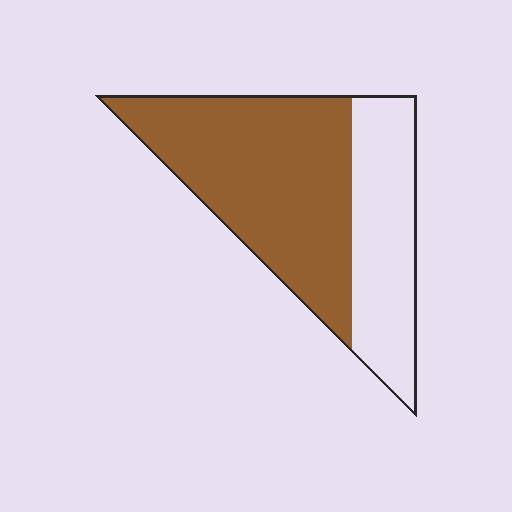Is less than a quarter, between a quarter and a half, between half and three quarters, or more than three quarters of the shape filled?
Between half and three quarters.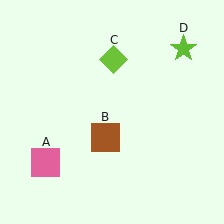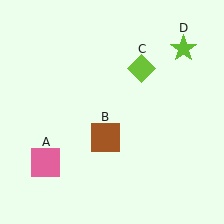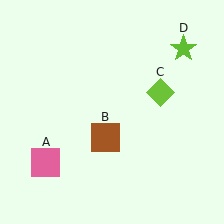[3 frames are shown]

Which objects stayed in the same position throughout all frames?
Pink square (object A) and brown square (object B) and lime star (object D) remained stationary.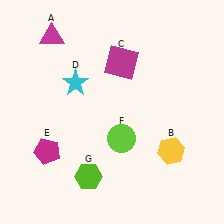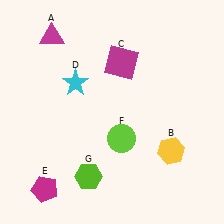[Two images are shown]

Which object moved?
The magenta pentagon (E) moved down.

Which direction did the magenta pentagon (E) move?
The magenta pentagon (E) moved down.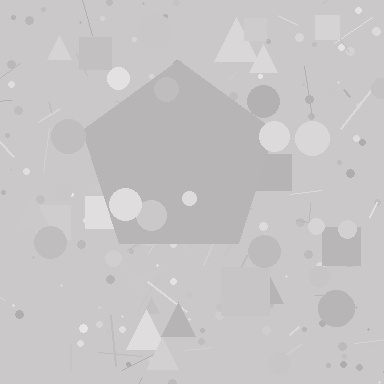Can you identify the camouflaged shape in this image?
The camouflaged shape is a pentagon.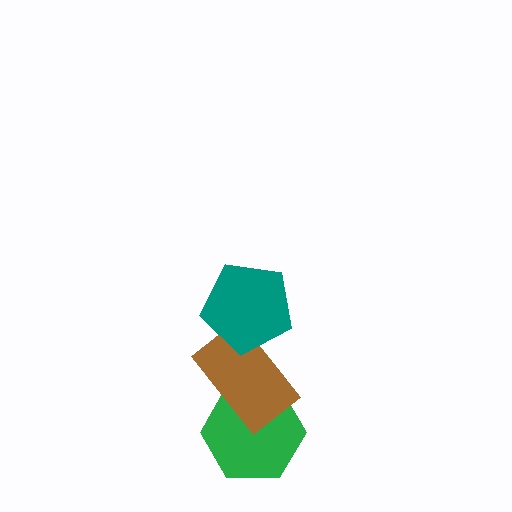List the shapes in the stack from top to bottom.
From top to bottom: the teal pentagon, the brown rectangle, the green hexagon.